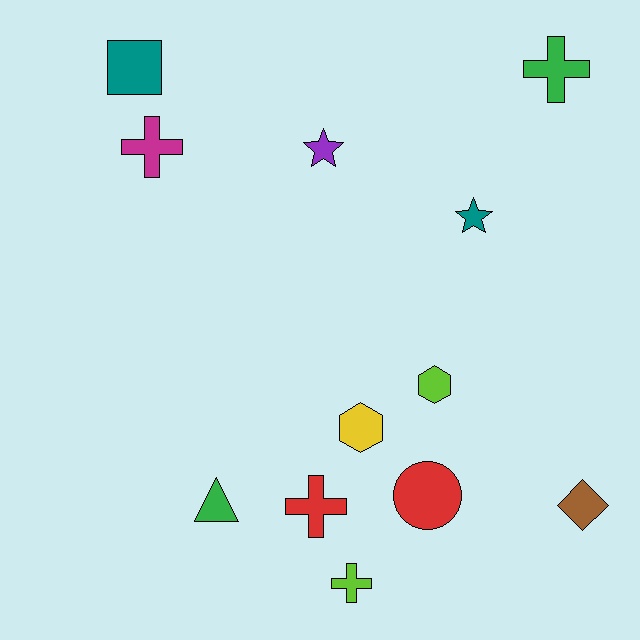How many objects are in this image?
There are 12 objects.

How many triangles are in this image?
There is 1 triangle.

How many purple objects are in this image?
There is 1 purple object.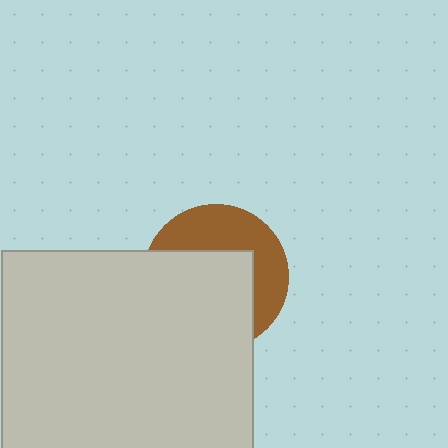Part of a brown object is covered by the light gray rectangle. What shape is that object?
It is a circle.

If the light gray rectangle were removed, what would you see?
You would see the complete brown circle.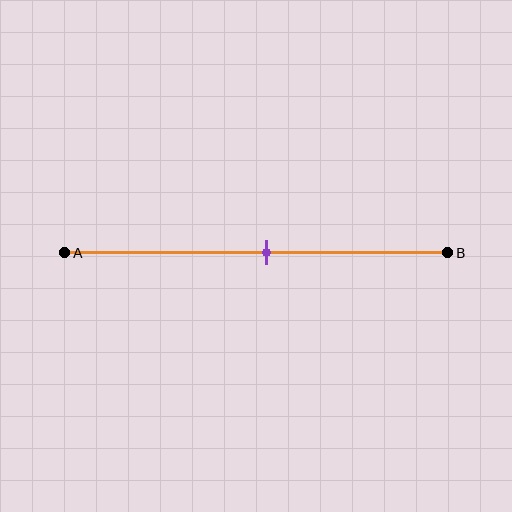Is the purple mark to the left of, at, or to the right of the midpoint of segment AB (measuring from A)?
The purple mark is approximately at the midpoint of segment AB.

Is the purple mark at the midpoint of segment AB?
Yes, the mark is approximately at the midpoint.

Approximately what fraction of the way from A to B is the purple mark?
The purple mark is approximately 55% of the way from A to B.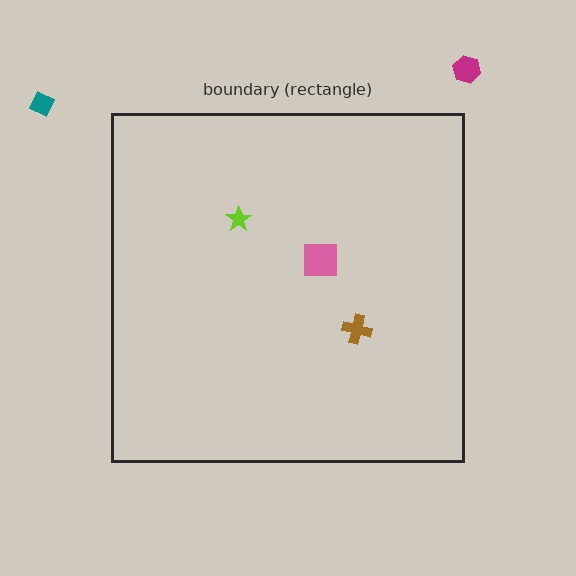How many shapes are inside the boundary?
3 inside, 2 outside.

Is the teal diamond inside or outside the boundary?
Outside.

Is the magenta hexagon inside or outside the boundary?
Outside.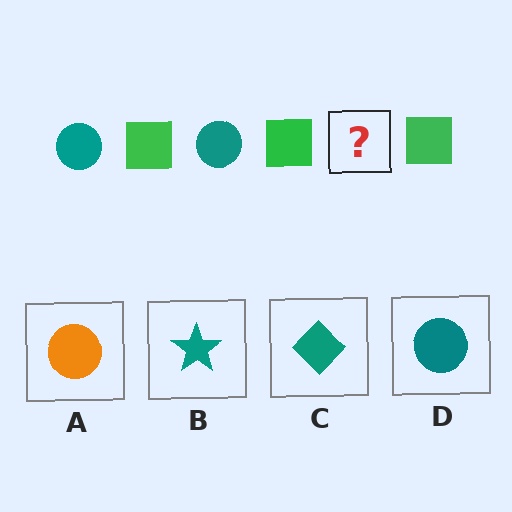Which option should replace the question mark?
Option D.